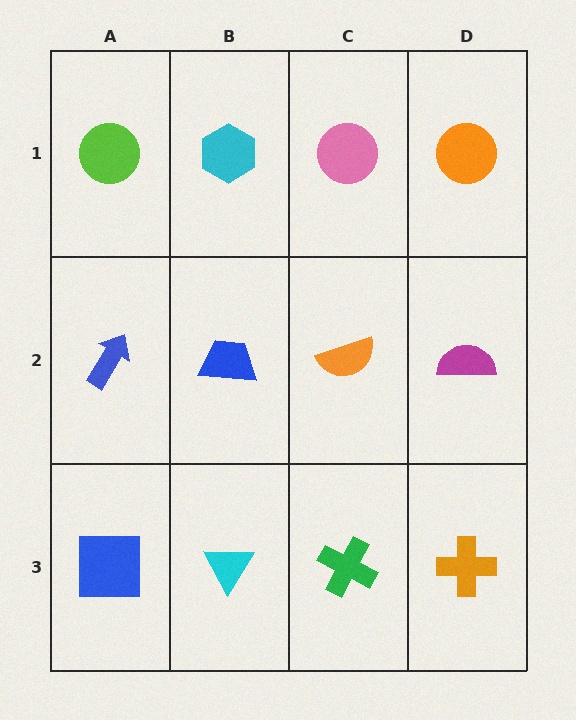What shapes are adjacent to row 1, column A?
A blue arrow (row 2, column A), a cyan hexagon (row 1, column B).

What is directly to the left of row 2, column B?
A blue arrow.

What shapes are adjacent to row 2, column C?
A pink circle (row 1, column C), a green cross (row 3, column C), a blue trapezoid (row 2, column B), a magenta semicircle (row 2, column D).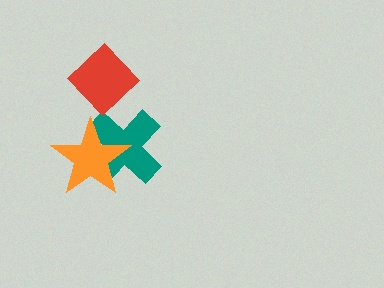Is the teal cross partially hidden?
Yes, it is partially covered by another shape.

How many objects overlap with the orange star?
1 object overlaps with the orange star.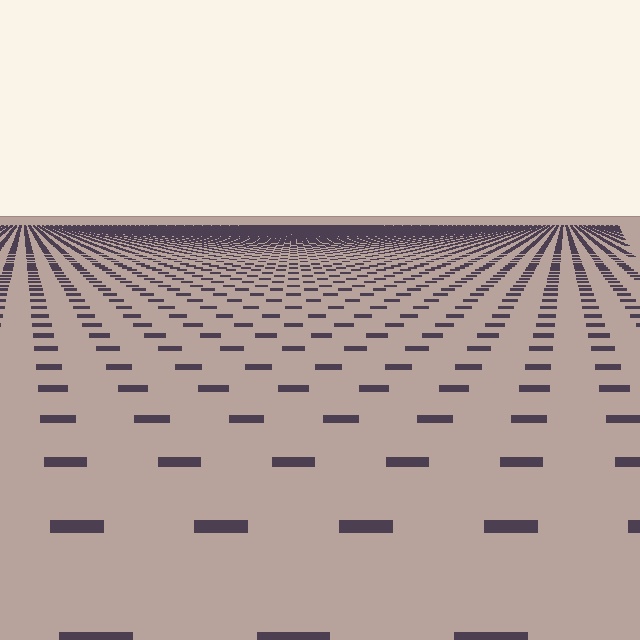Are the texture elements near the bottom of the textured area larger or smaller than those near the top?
Larger. Near the bottom, elements are closer to the viewer and appear at a bigger on-screen size.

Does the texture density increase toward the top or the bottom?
Density increases toward the top.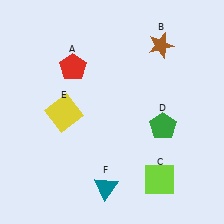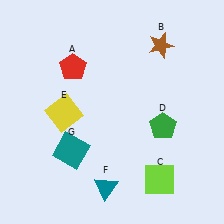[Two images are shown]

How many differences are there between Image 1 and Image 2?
There is 1 difference between the two images.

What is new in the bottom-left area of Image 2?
A teal square (G) was added in the bottom-left area of Image 2.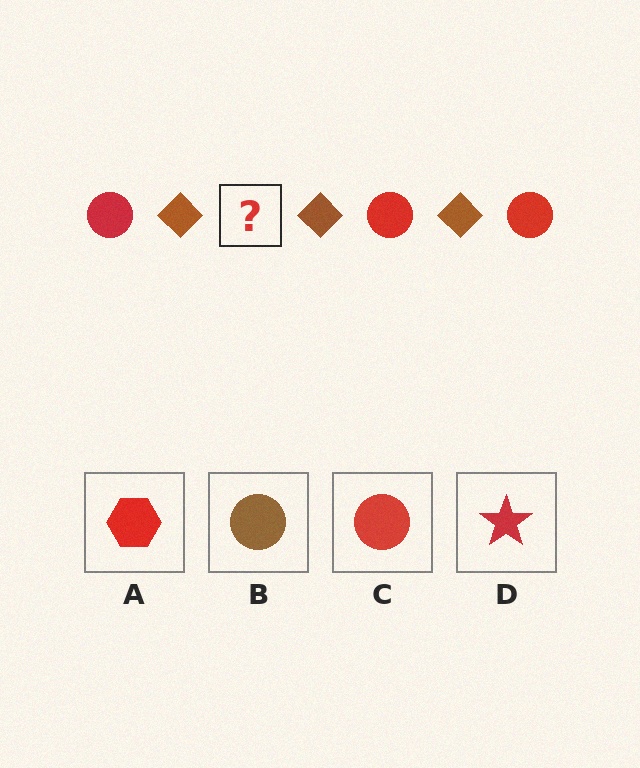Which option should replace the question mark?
Option C.